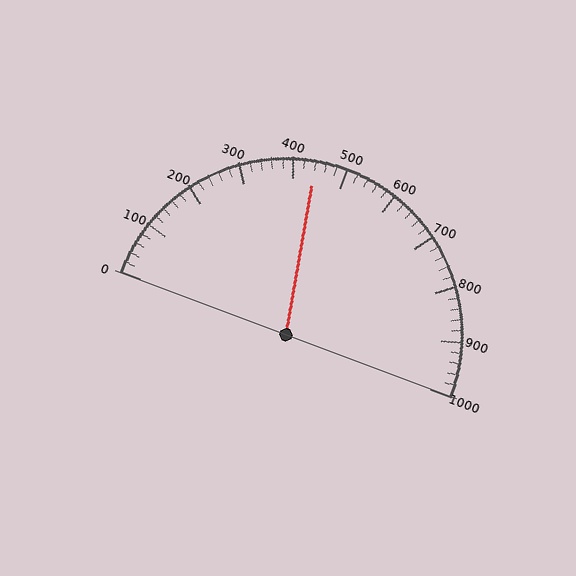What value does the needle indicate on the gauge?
The needle indicates approximately 440.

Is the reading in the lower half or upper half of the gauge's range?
The reading is in the lower half of the range (0 to 1000).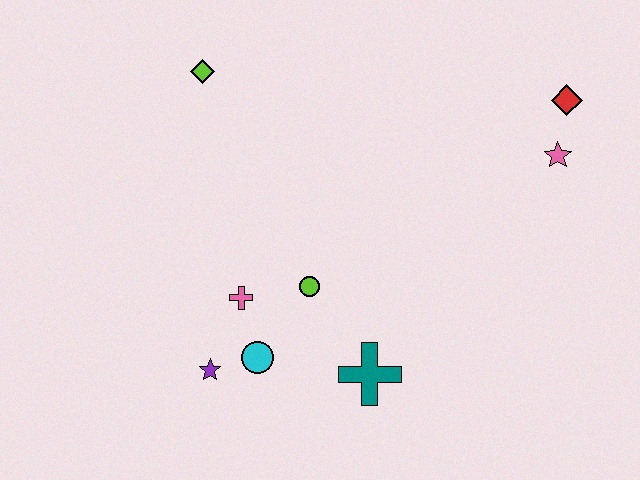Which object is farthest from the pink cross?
The red diamond is farthest from the pink cross.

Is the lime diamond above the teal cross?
Yes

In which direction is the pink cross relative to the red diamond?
The pink cross is to the left of the red diamond.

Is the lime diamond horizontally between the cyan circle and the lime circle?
No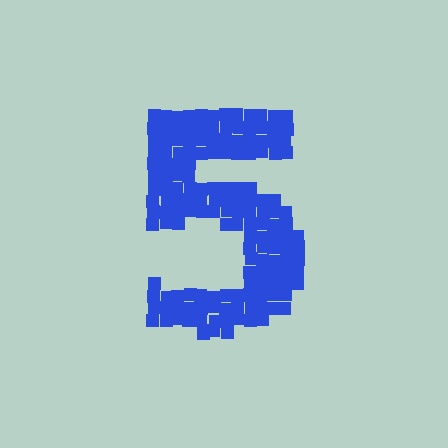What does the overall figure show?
The overall figure shows the digit 5.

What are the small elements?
The small elements are squares.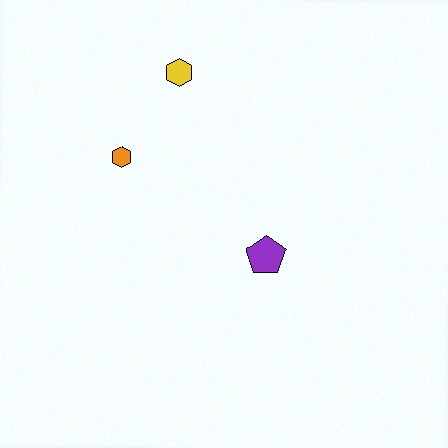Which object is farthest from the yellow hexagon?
The purple pentagon is farthest from the yellow hexagon.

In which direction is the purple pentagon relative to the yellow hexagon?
The purple pentagon is below the yellow hexagon.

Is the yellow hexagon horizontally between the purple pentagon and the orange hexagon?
Yes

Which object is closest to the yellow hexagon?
The orange hexagon is closest to the yellow hexagon.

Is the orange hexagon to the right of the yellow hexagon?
No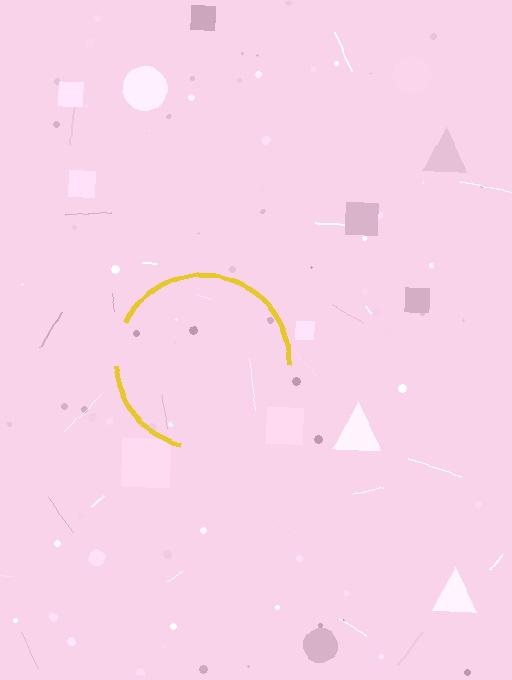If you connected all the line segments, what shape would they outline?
They would outline a circle.